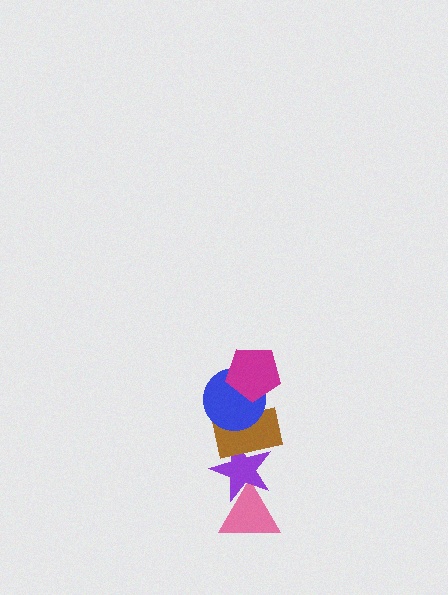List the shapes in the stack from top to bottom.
From top to bottom: the magenta pentagon, the blue circle, the brown rectangle, the purple star, the pink triangle.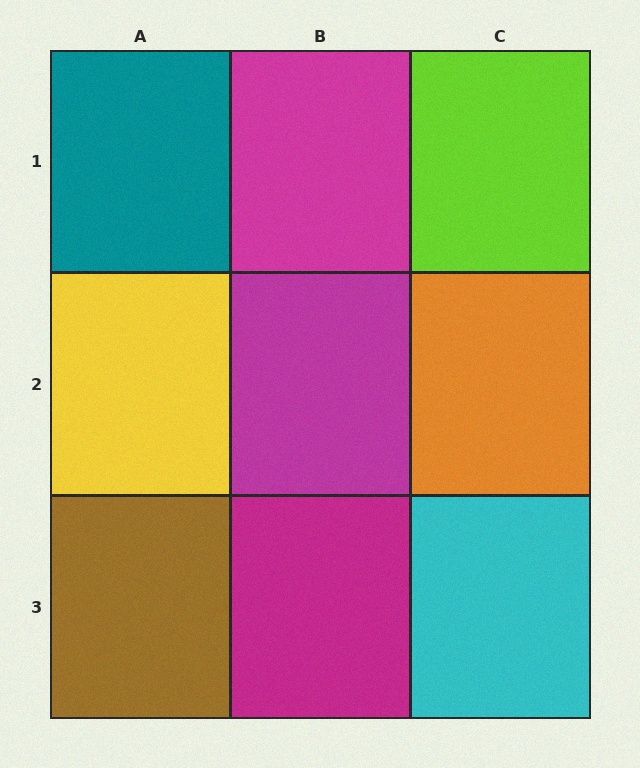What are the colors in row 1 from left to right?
Teal, magenta, lime.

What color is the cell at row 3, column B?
Magenta.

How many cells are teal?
1 cell is teal.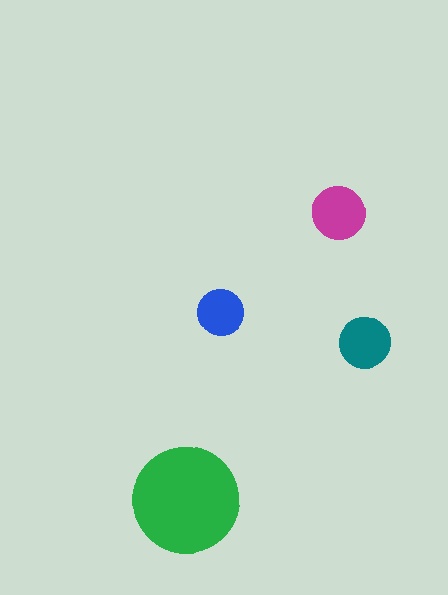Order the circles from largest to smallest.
the green one, the magenta one, the teal one, the blue one.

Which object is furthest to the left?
The green circle is leftmost.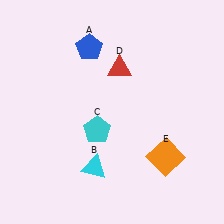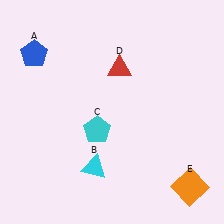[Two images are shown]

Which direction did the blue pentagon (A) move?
The blue pentagon (A) moved left.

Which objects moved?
The objects that moved are: the blue pentagon (A), the orange square (E).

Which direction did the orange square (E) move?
The orange square (E) moved down.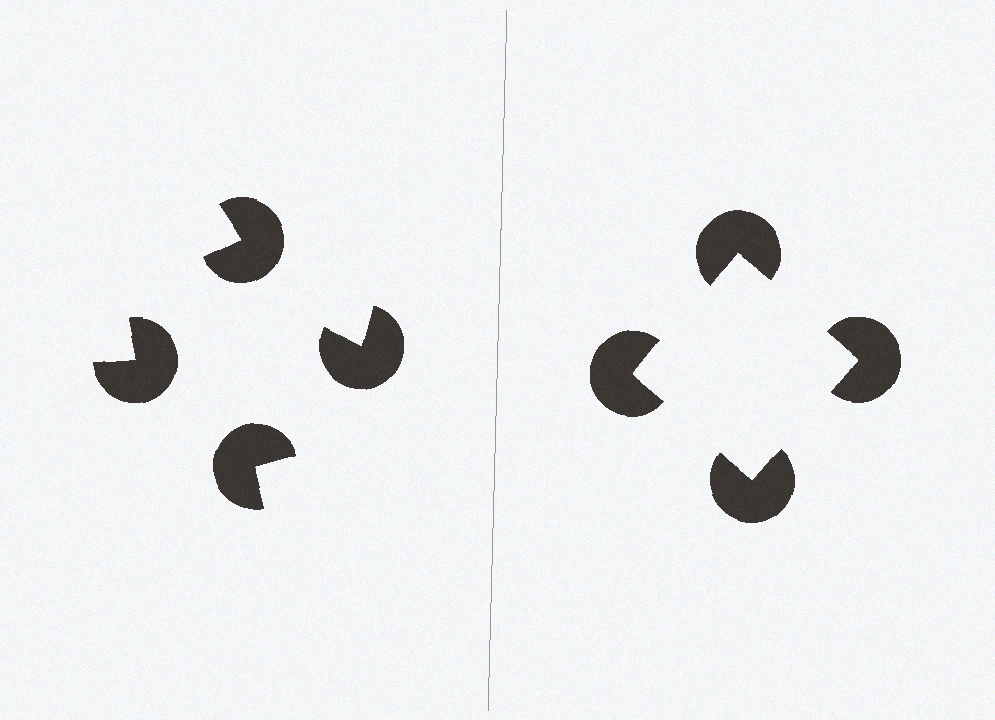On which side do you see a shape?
An illusory square appears on the right side. On the left side the wedge cuts are rotated, so no coherent shape forms.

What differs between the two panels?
The pac-man discs are positioned identically on both sides; only the wedge orientations differ. On the right they align to a square; on the left they are misaligned.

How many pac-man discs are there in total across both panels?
8 — 4 on each side.